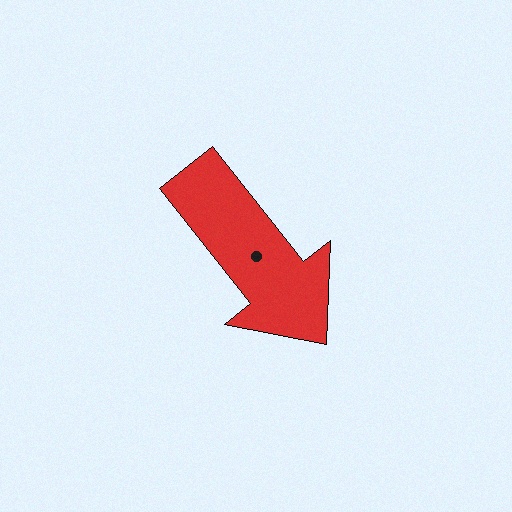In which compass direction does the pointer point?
Southeast.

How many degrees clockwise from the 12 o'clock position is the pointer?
Approximately 141 degrees.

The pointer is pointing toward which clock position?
Roughly 5 o'clock.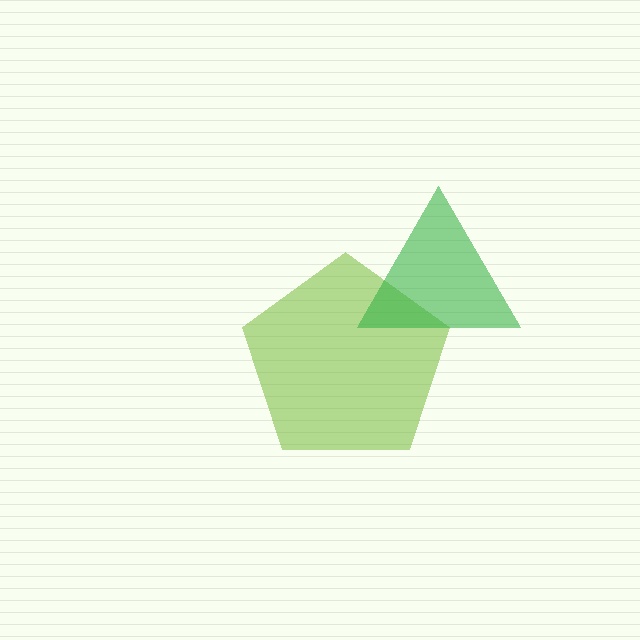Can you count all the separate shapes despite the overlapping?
Yes, there are 2 separate shapes.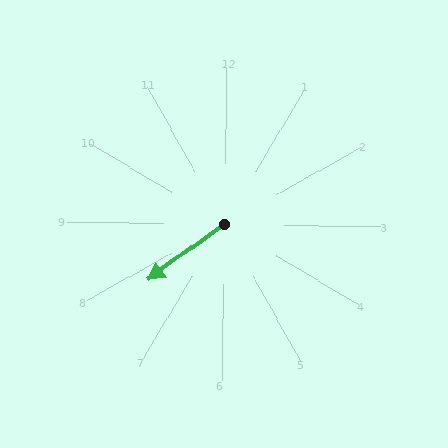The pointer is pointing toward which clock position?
Roughly 8 o'clock.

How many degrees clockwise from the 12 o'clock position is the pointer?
Approximately 233 degrees.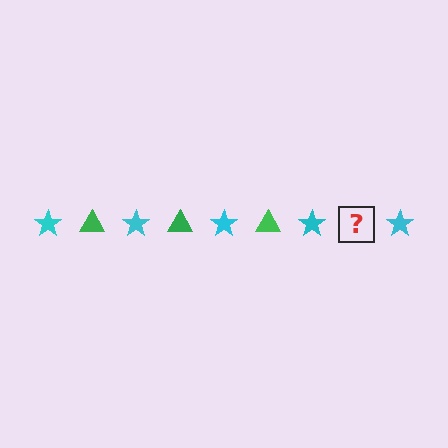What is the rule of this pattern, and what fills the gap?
The rule is that the pattern alternates between cyan star and green triangle. The gap should be filled with a green triangle.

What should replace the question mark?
The question mark should be replaced with a green triangle.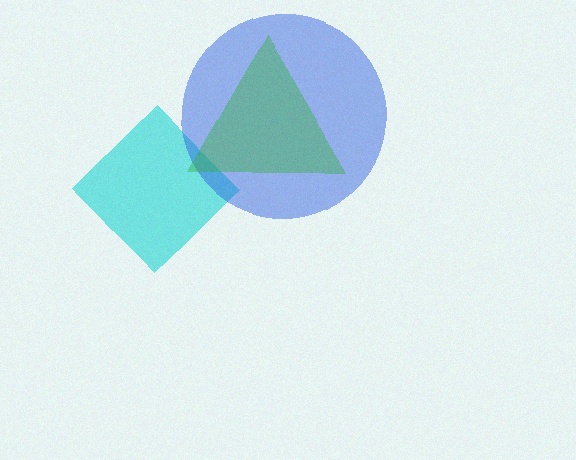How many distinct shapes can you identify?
There are 3 distinct shapes: a cyan diamond, a blue circle, a green triangle.